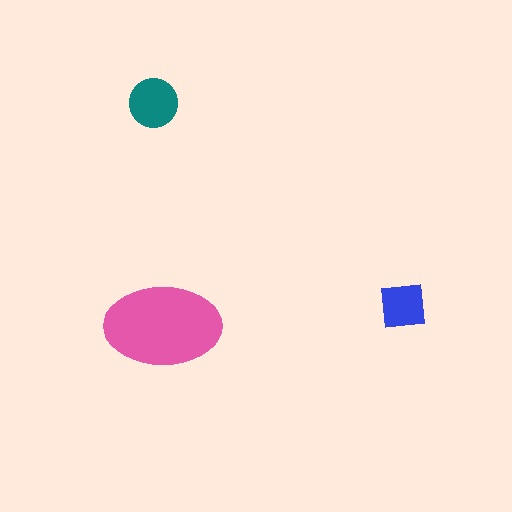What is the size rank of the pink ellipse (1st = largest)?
1st.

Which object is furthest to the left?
The teal circle is leftmost.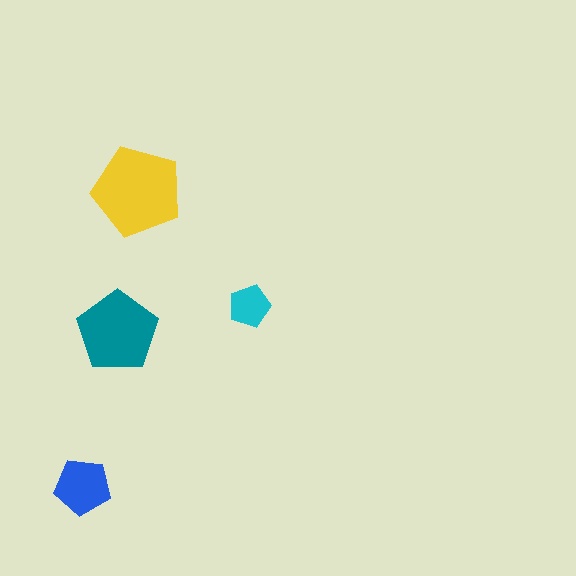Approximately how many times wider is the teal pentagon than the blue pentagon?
About 1.5 times wider.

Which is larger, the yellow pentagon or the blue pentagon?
The yellow one.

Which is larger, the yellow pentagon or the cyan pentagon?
The yellow one.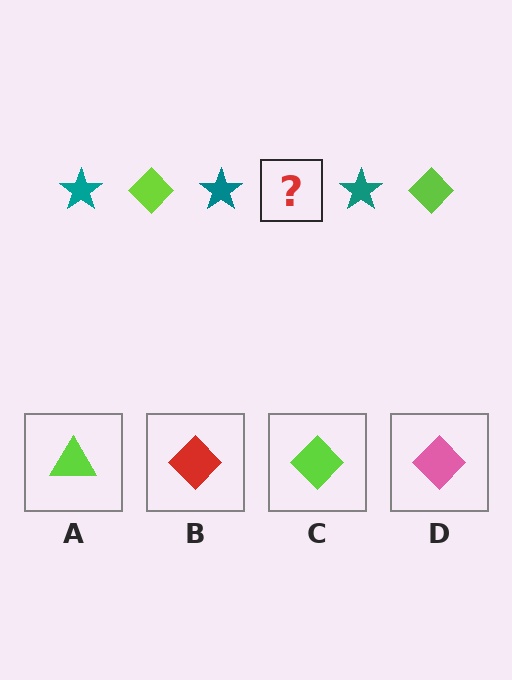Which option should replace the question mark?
Option C.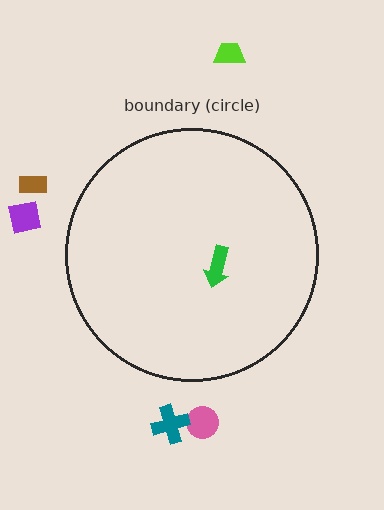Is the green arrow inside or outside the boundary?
Inside.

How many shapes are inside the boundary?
1 inside, 5 outside.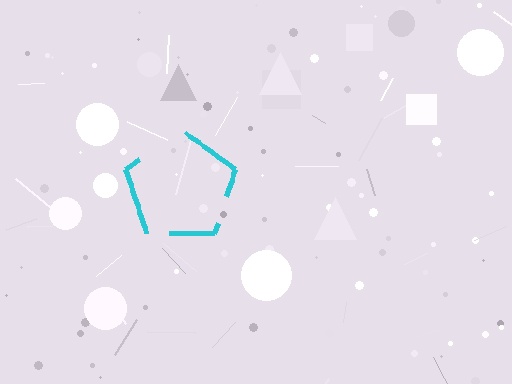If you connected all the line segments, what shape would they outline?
They would outline a pentagon.